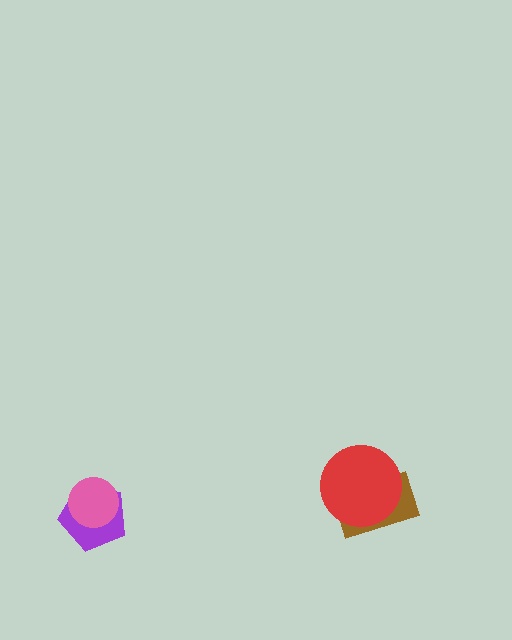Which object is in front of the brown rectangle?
The red circle is in front of the brown rectangle.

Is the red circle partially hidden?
No, no other shape covers it.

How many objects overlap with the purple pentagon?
1 object overlaps with the purple pentagon.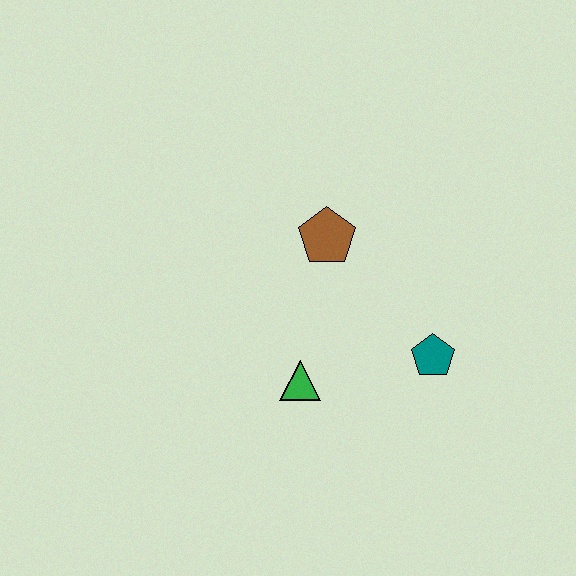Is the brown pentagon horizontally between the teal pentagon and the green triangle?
Yes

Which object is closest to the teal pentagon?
The green triangle is closest to the teal pentagon.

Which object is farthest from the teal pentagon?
The brown pentagon is farthest from the teal pentagon.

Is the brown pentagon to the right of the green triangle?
Yes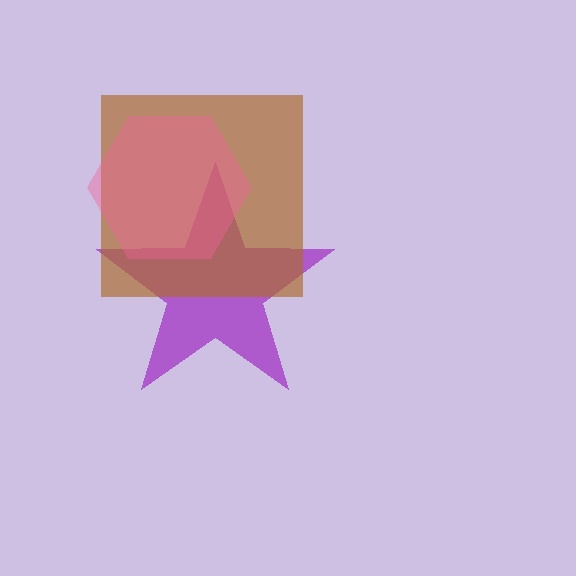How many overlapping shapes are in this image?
There are 3 overlapping shapes in the image.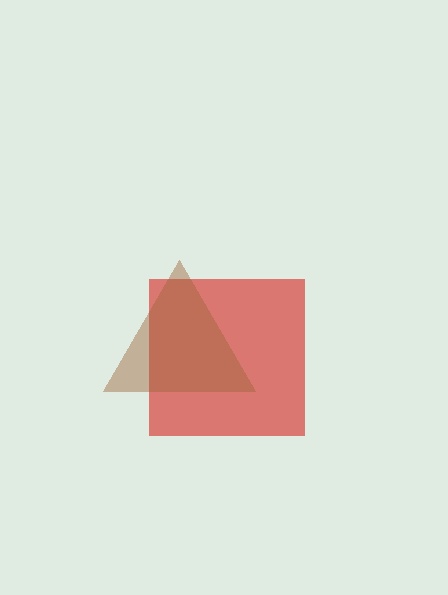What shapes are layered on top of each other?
The layered shapes are: a red square, a brown triangle.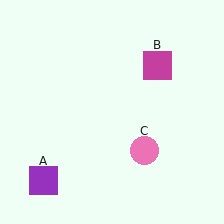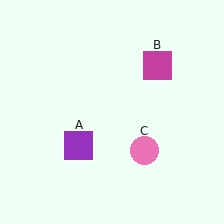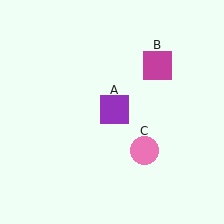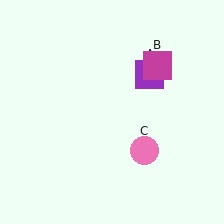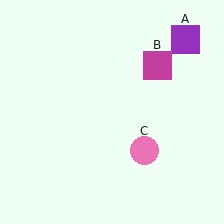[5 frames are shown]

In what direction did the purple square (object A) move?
The purple square (object A) moved up and to the right.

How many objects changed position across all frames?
1 object changed position: purple square (object A).